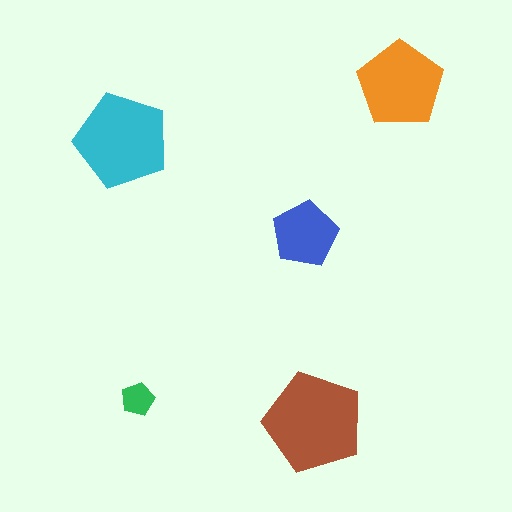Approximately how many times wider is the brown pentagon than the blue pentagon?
About 1.5 times wider.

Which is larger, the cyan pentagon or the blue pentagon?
The cyan one.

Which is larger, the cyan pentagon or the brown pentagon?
The brown one.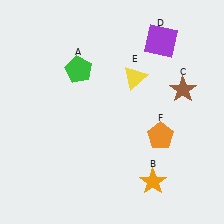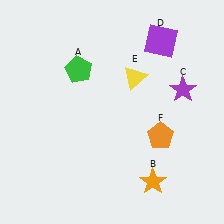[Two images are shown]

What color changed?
The star (C) changed from brown in Image 1 to purple in Image 2.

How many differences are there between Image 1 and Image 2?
There is 1 difference between the two images.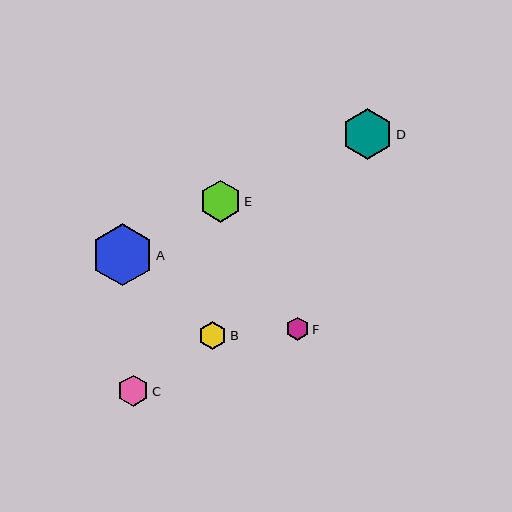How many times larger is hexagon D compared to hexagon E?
Hexagon D is approximately 1.2 times the size of hexagon E.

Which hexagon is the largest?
Hexagon A is the largest with a size of approximately 62 pixels.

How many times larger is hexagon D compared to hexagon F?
Hexagon D is approximately 2.2 times the size of hexagon F.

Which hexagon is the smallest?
Hexagon F is the smallest with a size of approximately 23 pixels.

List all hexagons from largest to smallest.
From largest to smallest: A, D, E, C, B, F.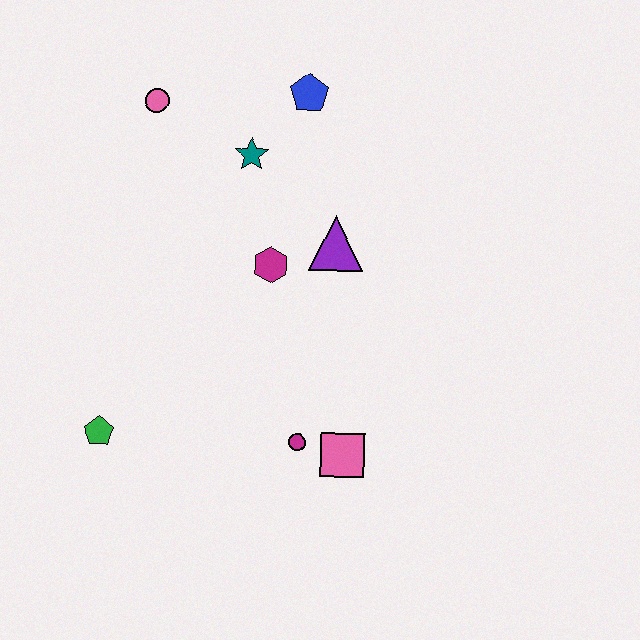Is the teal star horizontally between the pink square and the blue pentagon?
No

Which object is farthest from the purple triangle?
The green pentagon is farthest from the purple triangle.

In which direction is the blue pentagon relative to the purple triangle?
The blue pentagon is above the purple triangle.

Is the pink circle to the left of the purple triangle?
Yes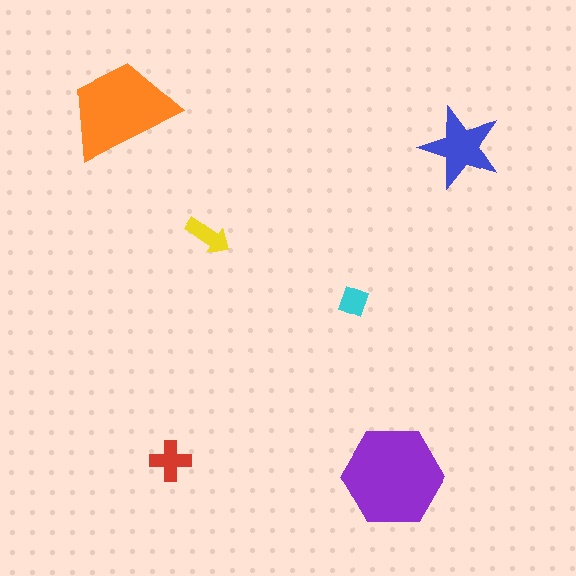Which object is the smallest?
The cyan diamond.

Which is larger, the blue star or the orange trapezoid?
The orange trapezoid.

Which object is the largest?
The purple hexagon.